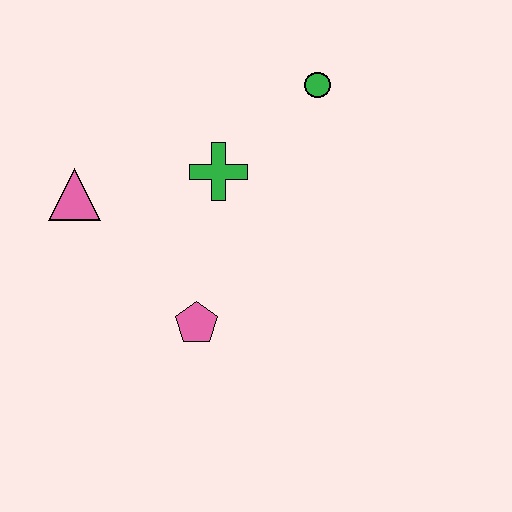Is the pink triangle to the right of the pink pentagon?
No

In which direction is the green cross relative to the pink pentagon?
The green cross is above the pink pentagon.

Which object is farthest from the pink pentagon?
The green circle is farthest from the pink pentagon.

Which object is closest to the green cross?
The green circle is closest to the green cross.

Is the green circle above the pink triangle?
Yes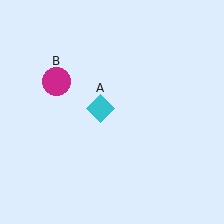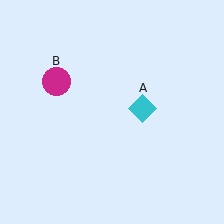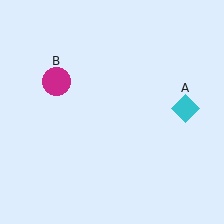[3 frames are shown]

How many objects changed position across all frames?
1 object changed position: cyan diamond (object A).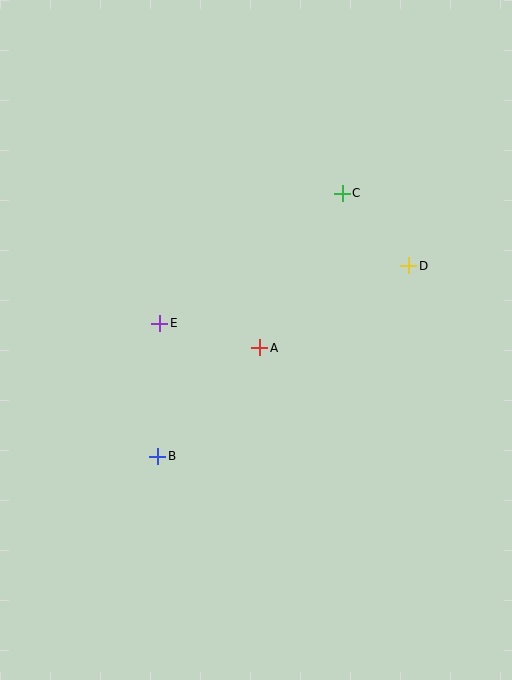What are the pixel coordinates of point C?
Point C is at (342, 193).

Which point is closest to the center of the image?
Point A at (260, 348) is closest to the center.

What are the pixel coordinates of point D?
Point D is at (409, 266).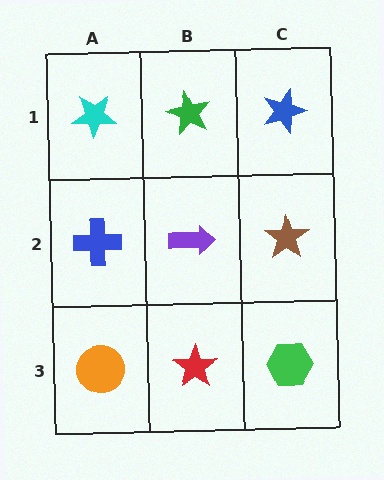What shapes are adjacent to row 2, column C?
A blue star (row 1, column C), a green hexagon (row 3, column C), a purple arrow (row 2, column B).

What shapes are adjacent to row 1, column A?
A blue cross (row 2, column A), a green star (row 1, column B).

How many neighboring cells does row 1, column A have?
2.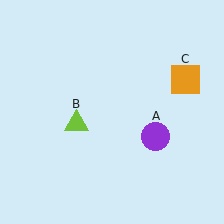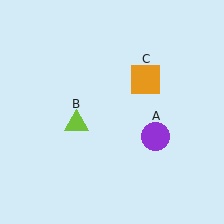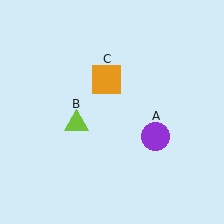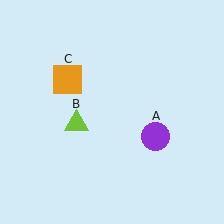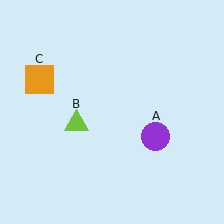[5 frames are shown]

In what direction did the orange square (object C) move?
The orange square (object C) moved left.